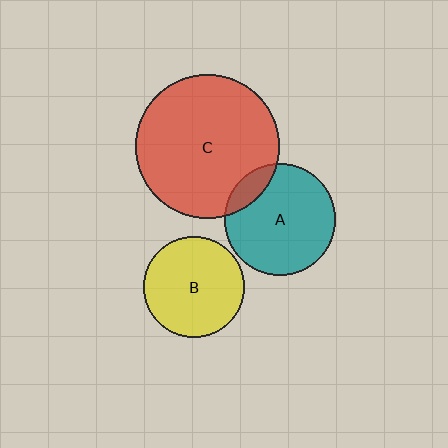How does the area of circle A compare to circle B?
Approximately 1.2 times.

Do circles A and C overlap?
Yes.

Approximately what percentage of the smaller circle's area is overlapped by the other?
Approximately 15%.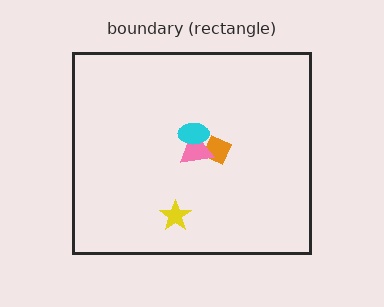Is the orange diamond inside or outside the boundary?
Inside.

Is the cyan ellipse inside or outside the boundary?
Inside.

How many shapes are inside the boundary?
4 inside, 0 outside.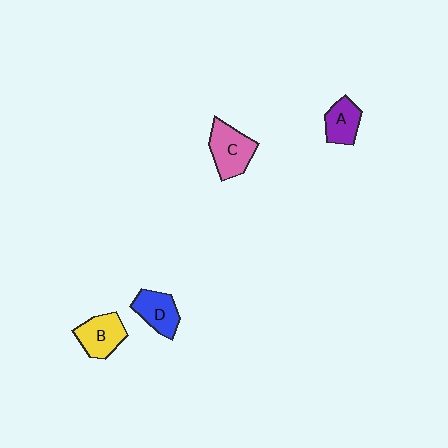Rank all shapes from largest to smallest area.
From largest to smallest: C (pink), B (yellow), D (blue), A (purple).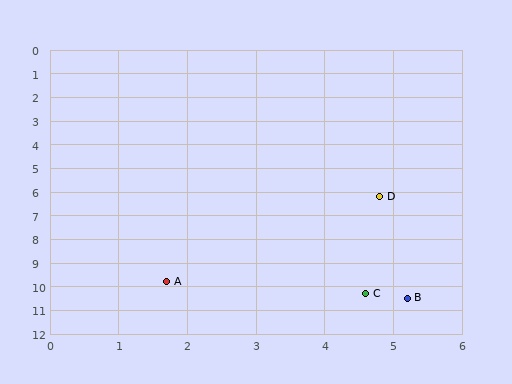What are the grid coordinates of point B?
Point B is at approximately (5.2, 10.5).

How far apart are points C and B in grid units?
Points C and B are about 0.6 grid units apart.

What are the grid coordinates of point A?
Point A is at approximately (1.7, 9.8).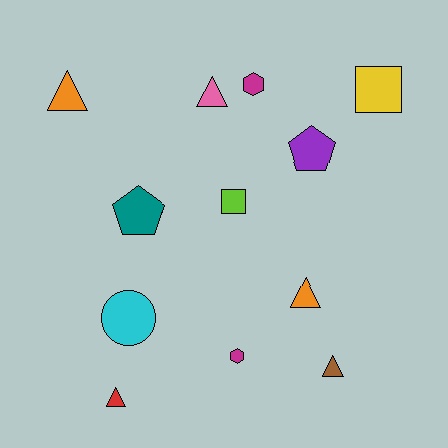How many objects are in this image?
There are 12 objects.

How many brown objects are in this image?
There is 1 brown object.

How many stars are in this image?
There are no stars.